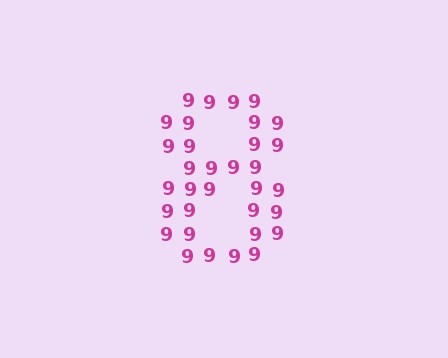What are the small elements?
The small elements are digit 9's.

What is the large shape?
The large shape is the digit 8.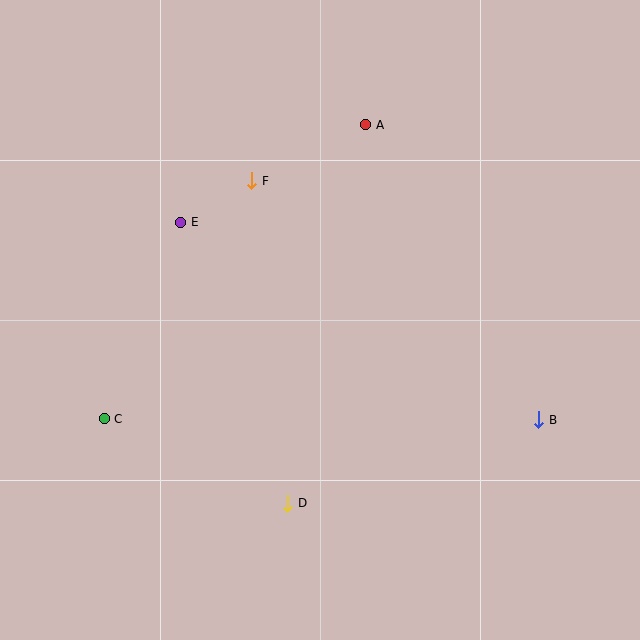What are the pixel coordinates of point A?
Point A is at (366, 125).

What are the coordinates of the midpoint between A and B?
The midpoint between A and B is at (452, 272).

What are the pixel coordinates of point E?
Point E is at (181, 222).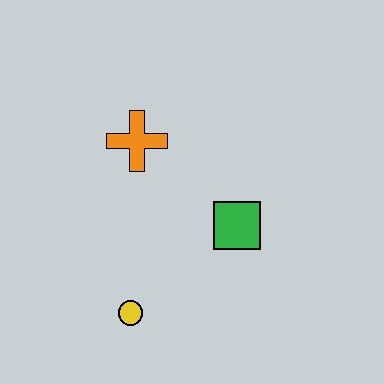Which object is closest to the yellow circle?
The green square is closest to the yellow circle.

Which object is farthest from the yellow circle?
The orange cross is farthest from the yellow circle.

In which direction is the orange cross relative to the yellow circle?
The orange cross is above the yellow circle.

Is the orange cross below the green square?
No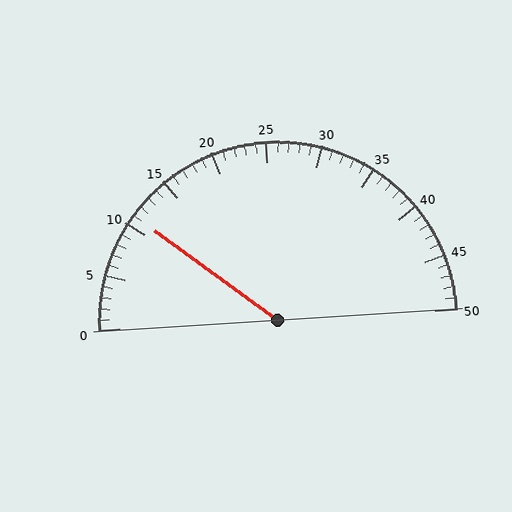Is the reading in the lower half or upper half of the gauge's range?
The reading is in the lower half of the range (0 to 50).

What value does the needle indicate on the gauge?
The needle indicates approximately 11.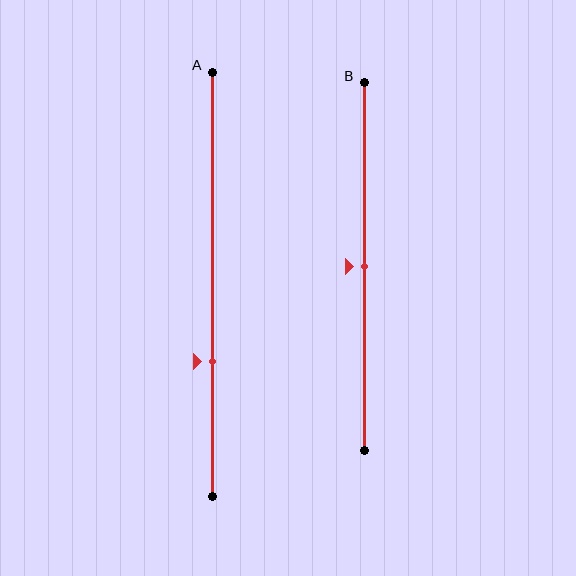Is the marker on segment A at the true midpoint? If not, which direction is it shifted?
No, the marker on segment A is shifted downward by about 18% of the segment length.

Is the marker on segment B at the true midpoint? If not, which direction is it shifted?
Yes, the marker on segment B is at the true midpoint.